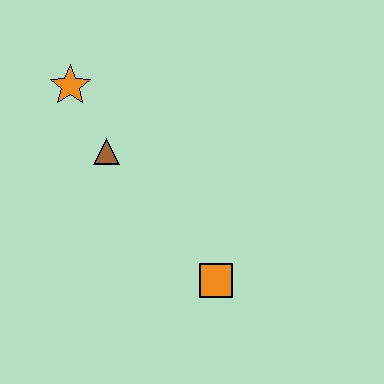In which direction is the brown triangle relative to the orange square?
The brown triangle is above the orange square.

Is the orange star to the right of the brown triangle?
No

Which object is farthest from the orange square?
The orange star is farthest from the orange square.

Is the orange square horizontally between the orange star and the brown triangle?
No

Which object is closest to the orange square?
The brown triangle is closest to the orange square.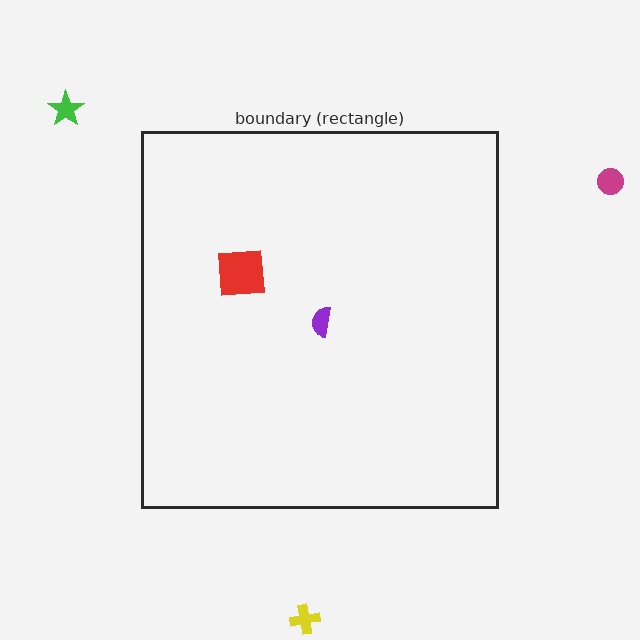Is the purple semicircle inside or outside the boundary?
Inside.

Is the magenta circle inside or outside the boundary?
Outside.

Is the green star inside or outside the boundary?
Outside.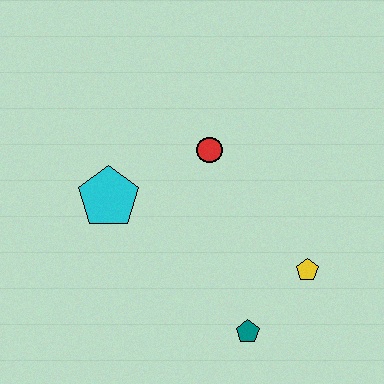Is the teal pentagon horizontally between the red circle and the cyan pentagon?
No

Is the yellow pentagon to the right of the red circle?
Yes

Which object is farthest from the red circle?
The teal pentagon is farthest from the red circle.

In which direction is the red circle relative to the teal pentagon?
The red circle is above the teal pentagon.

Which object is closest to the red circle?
The cyan pentagon is closest to the red circle.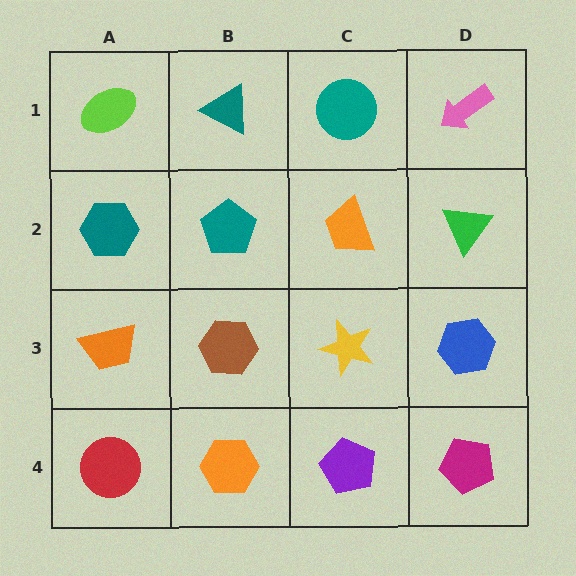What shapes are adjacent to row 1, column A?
A teal hexagon (row 2, column A), a teal triangle (row 1, column B).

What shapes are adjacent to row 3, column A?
A teal hexagon (row 2, column A), a red circle (row 4, column A), a brown hexagon (row 3, column B).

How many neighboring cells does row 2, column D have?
3.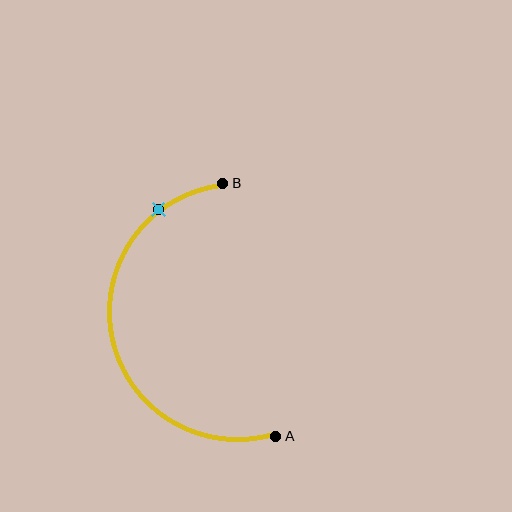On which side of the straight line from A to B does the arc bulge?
The arc bulges to the left of the straight line connecting A and B.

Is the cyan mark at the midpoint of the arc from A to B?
No. The cyan mark lies on the arc but is closer to endpoint B. The arc midpoint would be at the point on the curve equidistant along the arc from both A and B.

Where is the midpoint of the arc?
The arc midpoint is the point on the curve farthest from the straight line joining A and B. It sits to the left of that line.